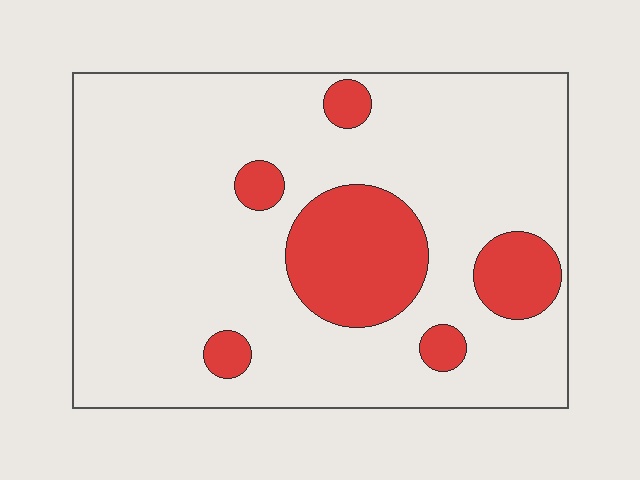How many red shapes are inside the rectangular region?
6.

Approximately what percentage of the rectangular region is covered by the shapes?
Approximately 20%.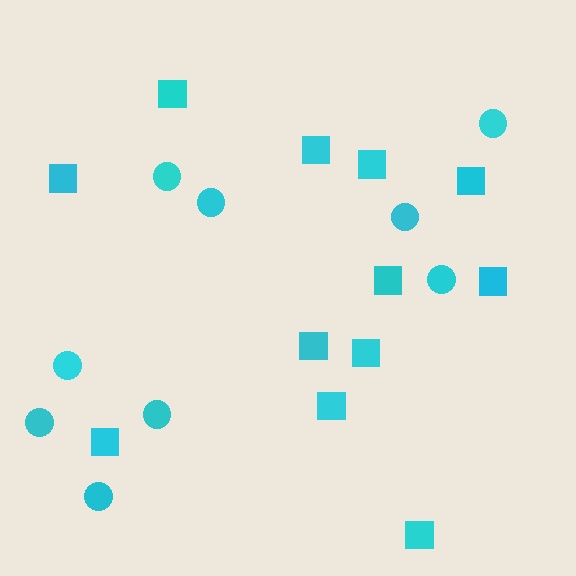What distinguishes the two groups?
There are 2 groups: one group of circles (9) and one group of squares (12).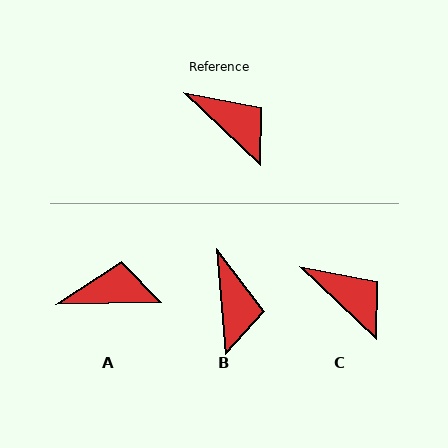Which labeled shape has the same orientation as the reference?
C.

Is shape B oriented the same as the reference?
No, it is off by about 42 degrees.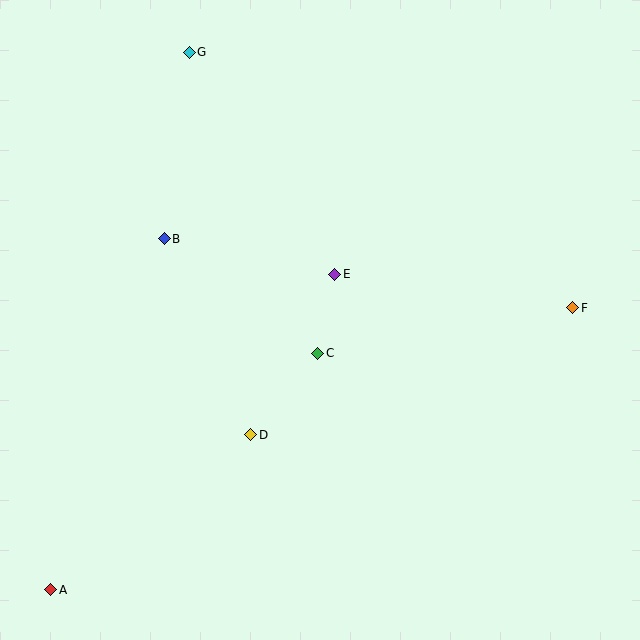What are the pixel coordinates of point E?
Point E is at (335, 274).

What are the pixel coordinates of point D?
Point D is at (251, 435).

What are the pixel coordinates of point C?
Point C is at (318, 353).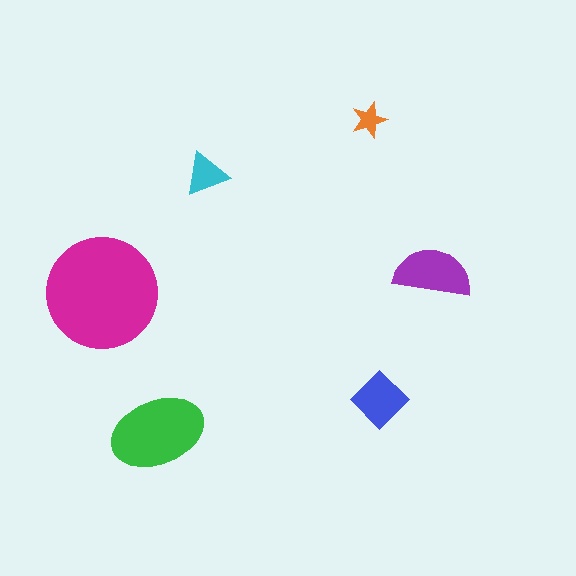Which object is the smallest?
The orange star.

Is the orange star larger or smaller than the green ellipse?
Smaller.